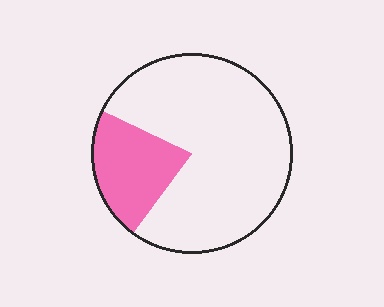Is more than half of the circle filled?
No.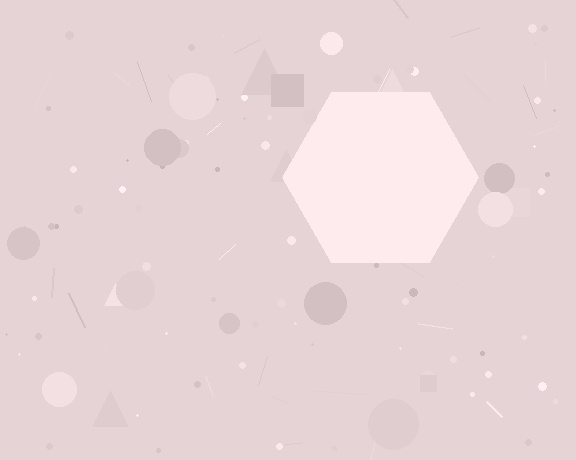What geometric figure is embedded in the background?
A hexagon is embedded in the background.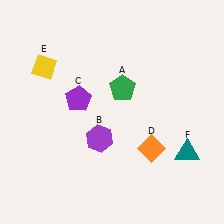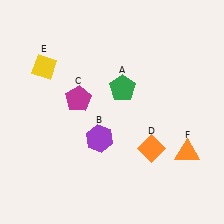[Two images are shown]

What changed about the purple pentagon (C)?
In Image 1, C is purple. In Image 2, it changed to magenta.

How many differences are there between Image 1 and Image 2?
There are 2 differences between the two images.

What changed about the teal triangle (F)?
In Image 1, F is teal. In Image 2, it changed to orange.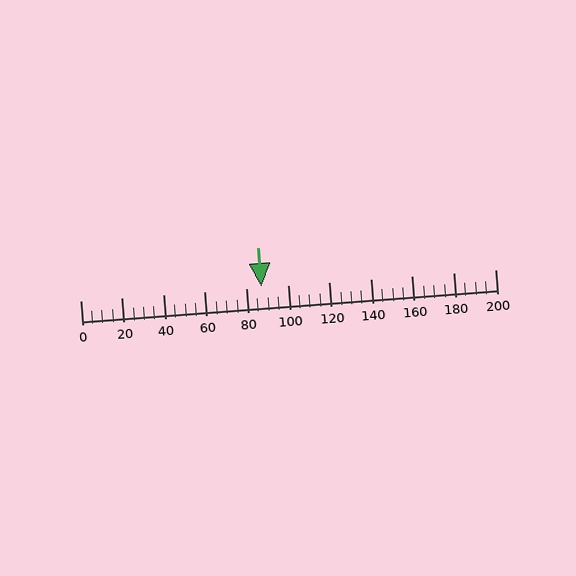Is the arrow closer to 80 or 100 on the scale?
The arrow is closer to 80.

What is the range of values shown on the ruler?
The ruler shows values from 0 to 200.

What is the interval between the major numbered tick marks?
The major tick marks are spaced 20 units apart.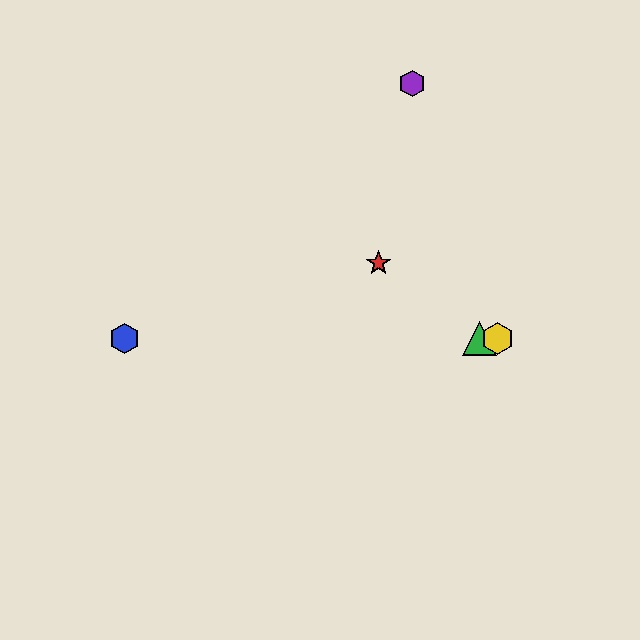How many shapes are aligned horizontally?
3 shapes (the blue hexagon, the green triangle, the yellow hexagon) are aligned horizontally.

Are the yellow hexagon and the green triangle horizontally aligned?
Yes, both are at y≈339.